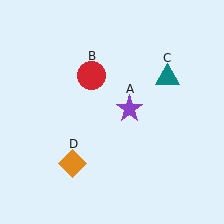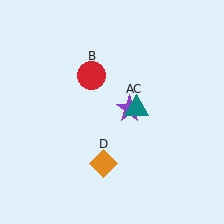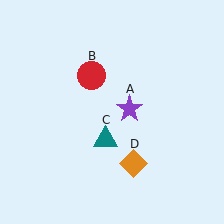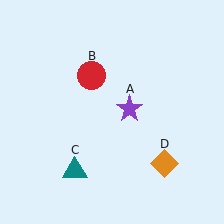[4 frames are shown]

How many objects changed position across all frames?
2 objects changed position: teal triangle (object C), orange diamond (object D).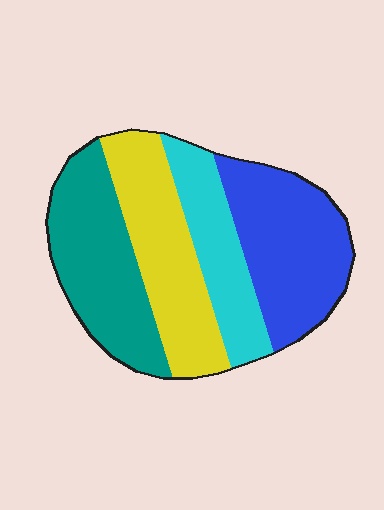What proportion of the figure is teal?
Teal takes up about one quarter (1/4) of the figure.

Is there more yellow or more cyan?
Yellow.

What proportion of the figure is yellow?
Yellow covers about 25% of the figure.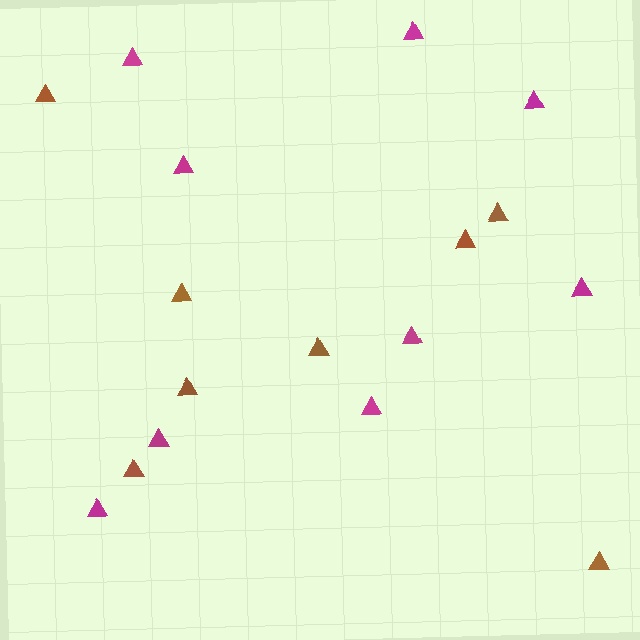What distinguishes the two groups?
There are 2 groups: one group of brown triangles (8) and one group of magenta triangles (9).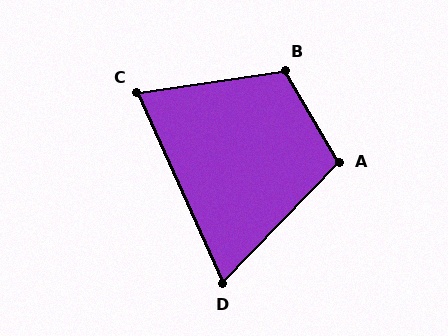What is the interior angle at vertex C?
Approximately 74 degrees (acute).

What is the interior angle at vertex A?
Approximately 106 degrees (obtuse).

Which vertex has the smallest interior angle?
D, at approximately 68 degrees.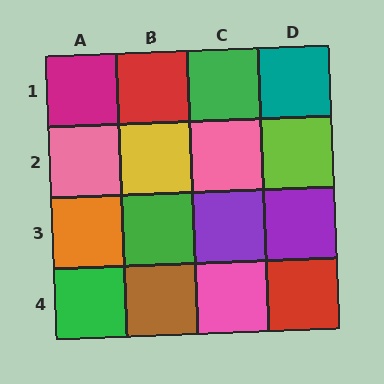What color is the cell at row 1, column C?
Green.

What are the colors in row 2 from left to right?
Pink, yellow, pink, lime.